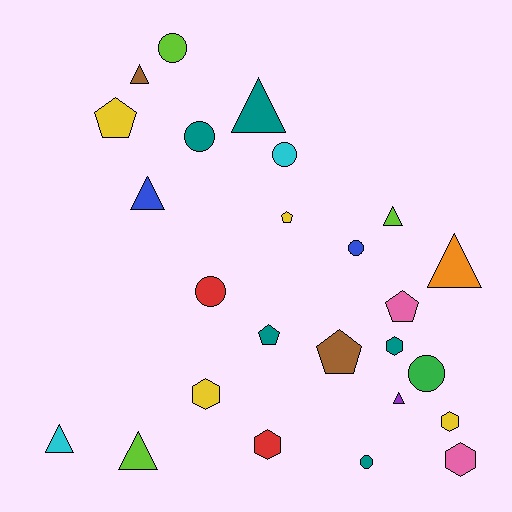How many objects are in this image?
There are 25 objects.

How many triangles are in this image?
There are 8 triangles.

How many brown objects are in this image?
There are 2 brown objects.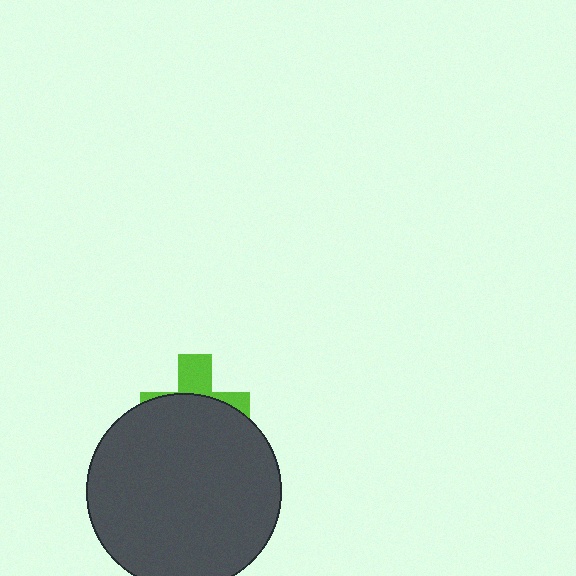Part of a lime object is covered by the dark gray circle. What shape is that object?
It is a cross.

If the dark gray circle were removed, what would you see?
You would see the complete lime cross.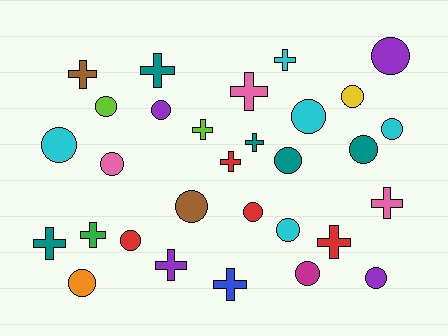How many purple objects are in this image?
There are 4 purple objects.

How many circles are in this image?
There are 17 circles.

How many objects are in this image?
There are 30 objects.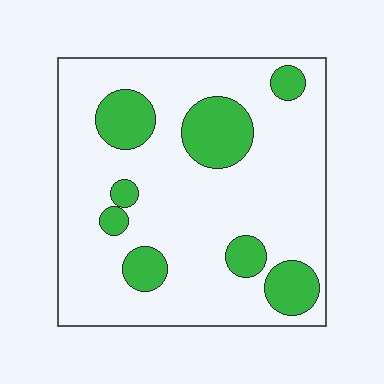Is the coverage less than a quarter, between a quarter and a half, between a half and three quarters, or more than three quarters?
Less than a quarter.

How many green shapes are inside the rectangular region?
8.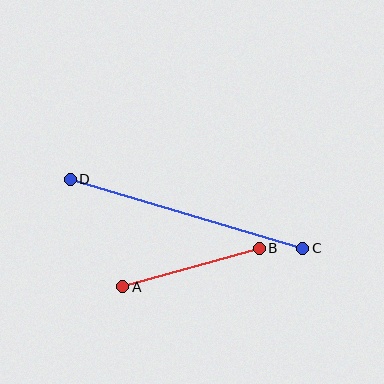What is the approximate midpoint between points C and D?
The midpoint is at approximately (186, 214) pixels.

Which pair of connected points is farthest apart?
Points C and D are farthest apart.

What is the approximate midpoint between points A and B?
The midpoint is at approximately (191, 267) pixels.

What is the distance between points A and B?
The distance is approximately 142 pixels.